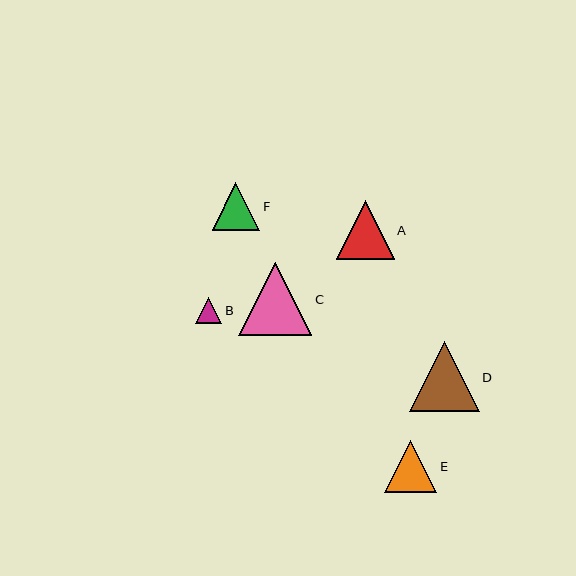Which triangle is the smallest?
Triangle B is the smallest with a size of approximately 26 pixels.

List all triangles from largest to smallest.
From largest to smallest: C, D, A, E, F, B.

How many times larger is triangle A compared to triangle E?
Triangle A is approximately 1.1 times the size of triangle E.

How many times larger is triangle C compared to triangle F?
Triangle C is approximately 1.5 times the size of triangle F.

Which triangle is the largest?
Triangle C is the largest with a size of approximately 73 pixels.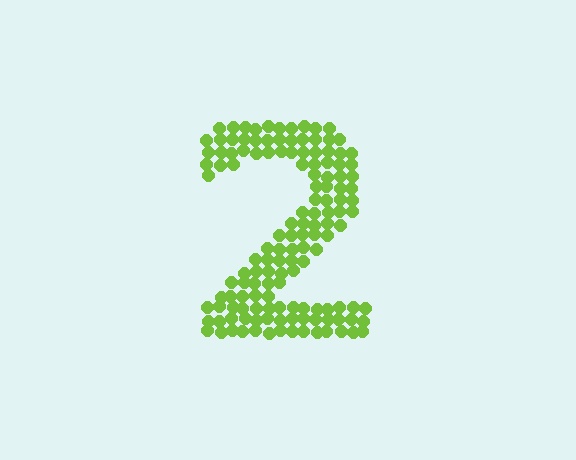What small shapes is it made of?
It is made of small circles.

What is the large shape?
The large shape is the digit 2.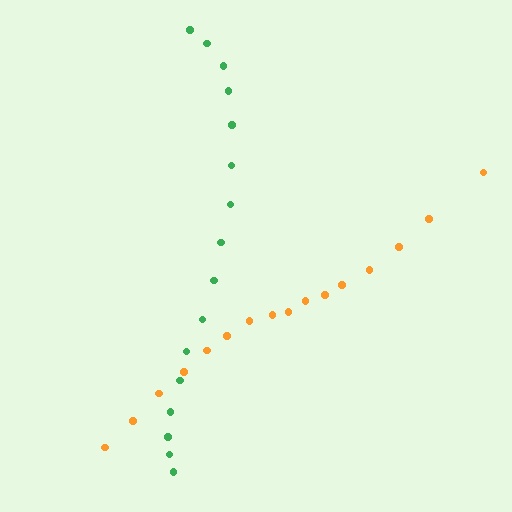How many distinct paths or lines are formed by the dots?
There are 2 distinct paths.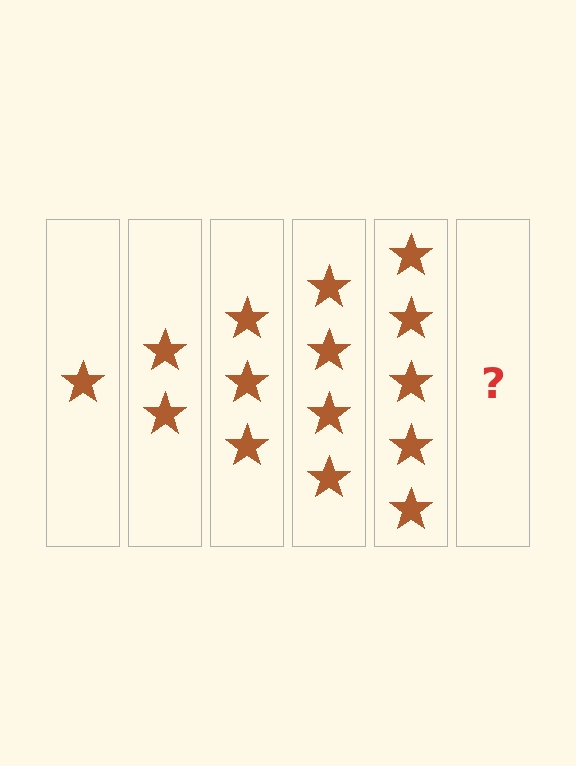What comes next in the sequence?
The next element should be 6 stars.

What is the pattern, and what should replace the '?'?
The pattern is that each step adds one more star. The '?' should be 6 stars.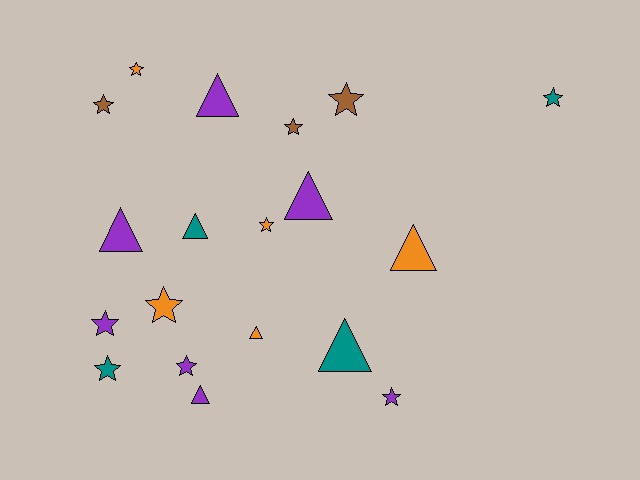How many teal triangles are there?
There are 2 teal triangles.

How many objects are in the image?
There are 19 objects.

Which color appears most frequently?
Purple, with 7 objects.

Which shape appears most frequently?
Star, with 11 objects.